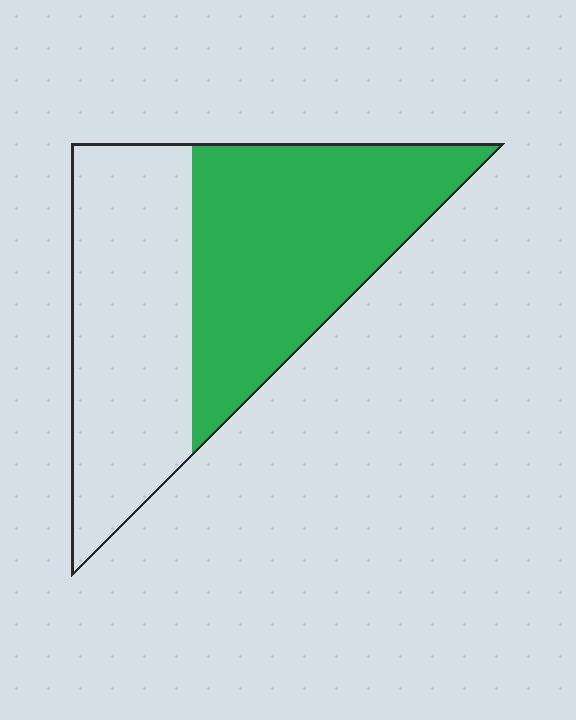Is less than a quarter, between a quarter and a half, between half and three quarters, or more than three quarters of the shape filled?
Between half and three quarters.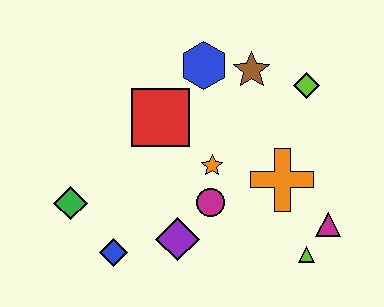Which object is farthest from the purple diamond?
The lime diamond is farthest from the purple diamond.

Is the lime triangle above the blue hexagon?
No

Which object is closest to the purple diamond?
The magenta circle is closest to the purple diamond.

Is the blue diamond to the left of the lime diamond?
Yes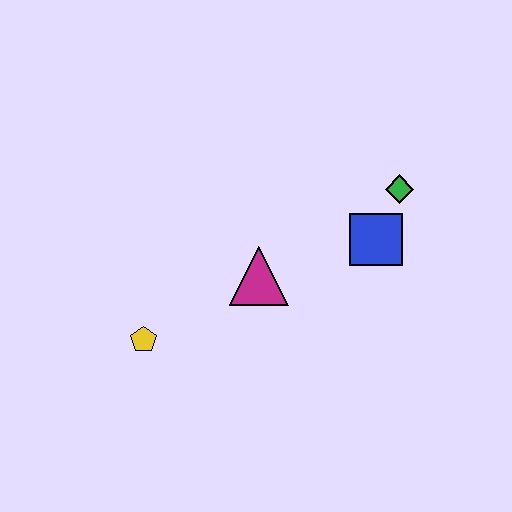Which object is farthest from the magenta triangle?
The green diamond is farthest from the magenta triangle.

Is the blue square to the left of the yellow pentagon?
No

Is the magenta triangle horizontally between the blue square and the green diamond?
No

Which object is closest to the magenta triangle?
The blue square is closest to the magenta triangle.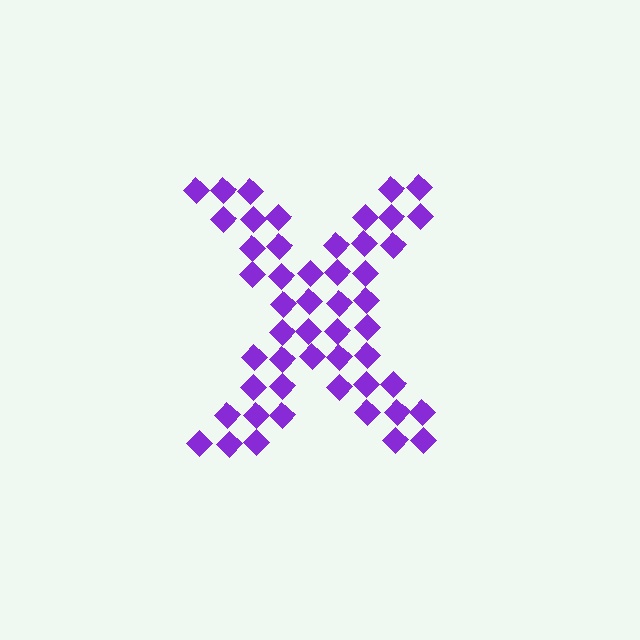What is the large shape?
The large shape is the letter X.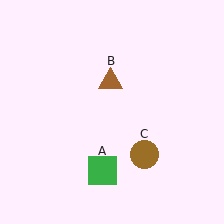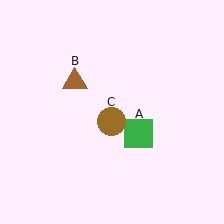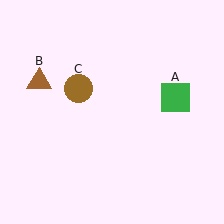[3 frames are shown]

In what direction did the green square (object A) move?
The green square (object A) moved up and to the right.